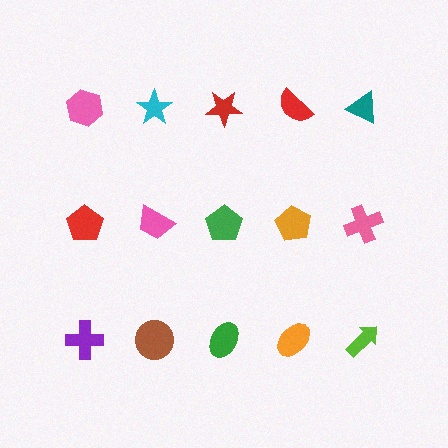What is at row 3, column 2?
A brown circle.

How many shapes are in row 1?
5 shapes.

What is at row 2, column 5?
A pink cross.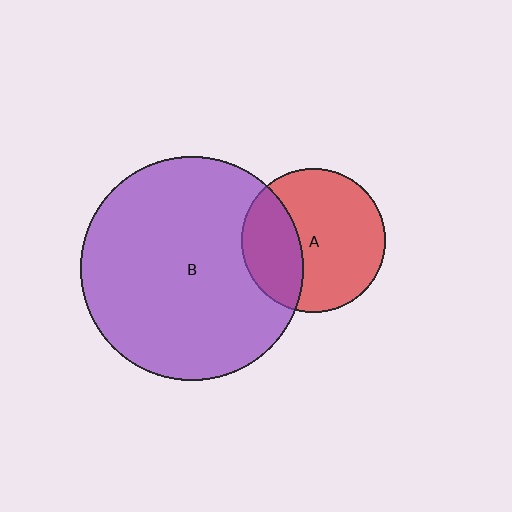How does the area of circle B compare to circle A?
Approximately 2.4 times.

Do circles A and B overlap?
Yes.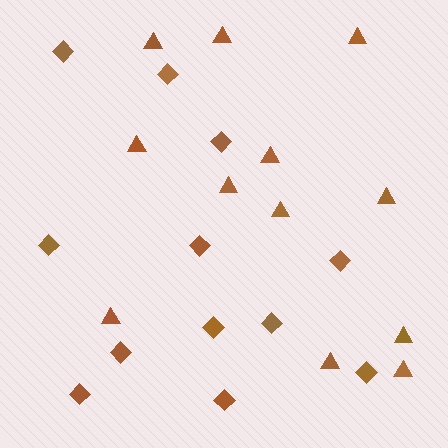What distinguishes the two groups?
There are 2 groups: one group of diamonds (12) and one group of triangles (12).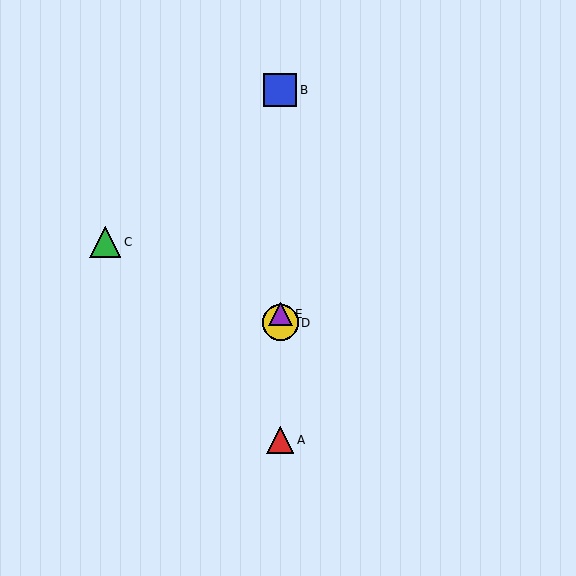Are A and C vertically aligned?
No, A is at x≈280 and C is at x≈105.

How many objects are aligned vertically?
4 objects (A, B, D, E) are aligned vertically.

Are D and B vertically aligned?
Yes, both are at x≈280.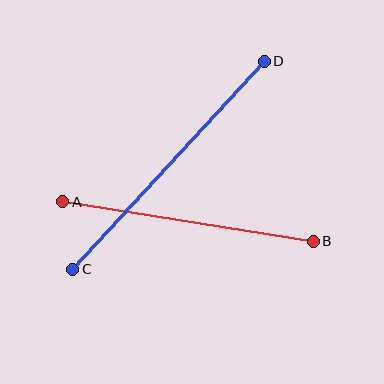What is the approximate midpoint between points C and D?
The midpoint is at approximately (169, 165) pixels.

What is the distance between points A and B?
The distance is approximately 253 pixels.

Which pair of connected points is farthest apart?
Points C and D are farthest apart.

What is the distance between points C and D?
The distance is approximately 283 pixels.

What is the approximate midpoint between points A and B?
The midpoint is at approximately (188, 222) pixels.